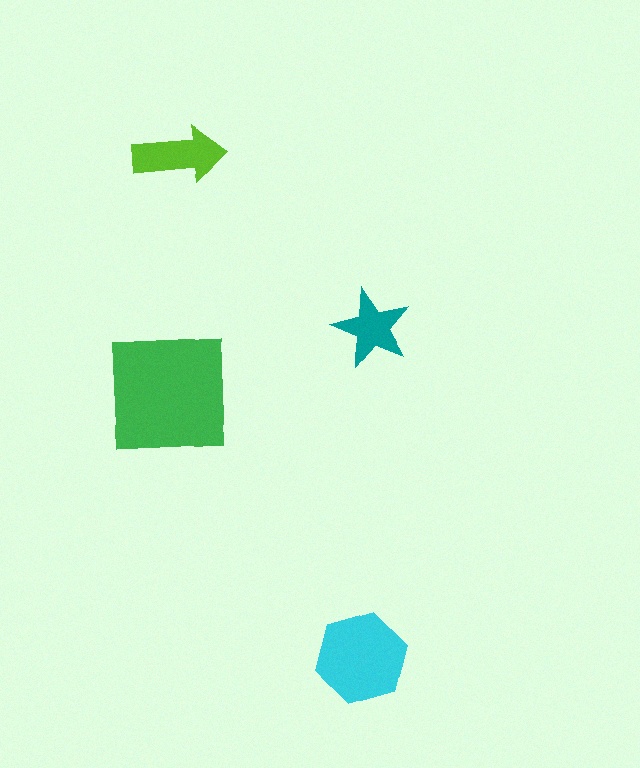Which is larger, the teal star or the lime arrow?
The lime arrow.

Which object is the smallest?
The teal star.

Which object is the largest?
The green square.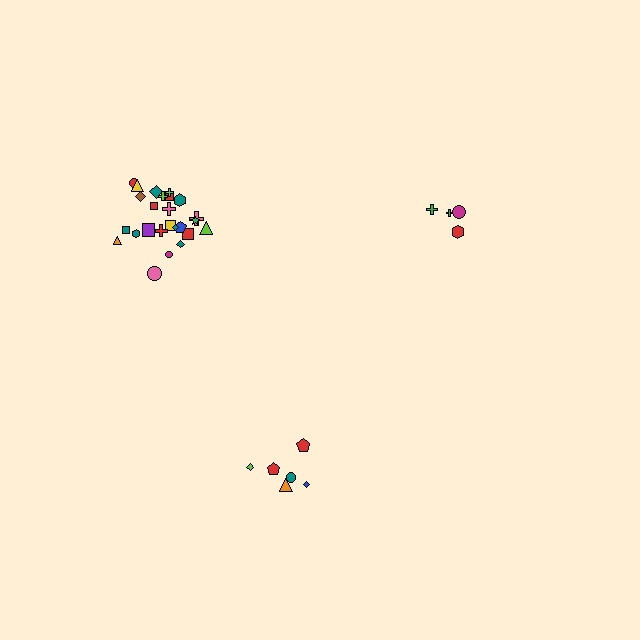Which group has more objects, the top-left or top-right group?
The top-left group.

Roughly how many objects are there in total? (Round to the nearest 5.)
Roughly 35 objects in total.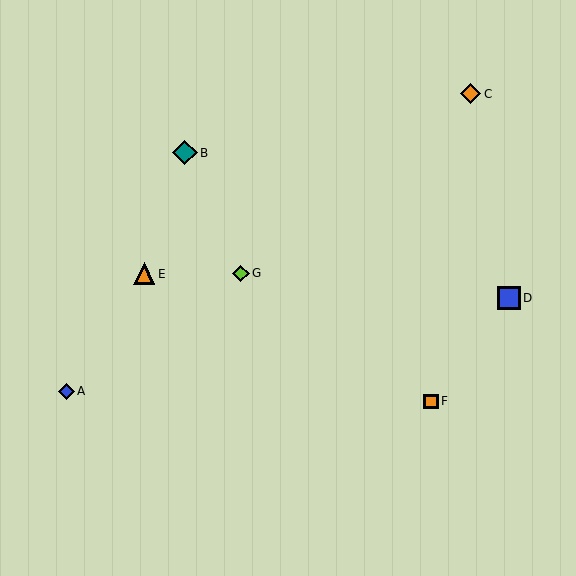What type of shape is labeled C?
Shape C is an orange diamond.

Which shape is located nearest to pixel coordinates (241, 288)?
The lime diamond (labeled G) at (241, 273) is nearest to that location.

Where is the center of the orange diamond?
The center of the orange diamond is at (471, 94).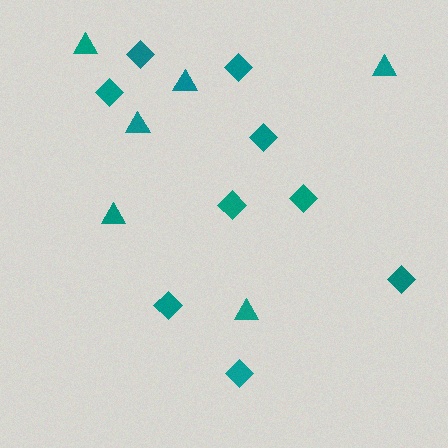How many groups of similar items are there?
There are 2 groups: one group of triangles (6) and one group of diamonds (9).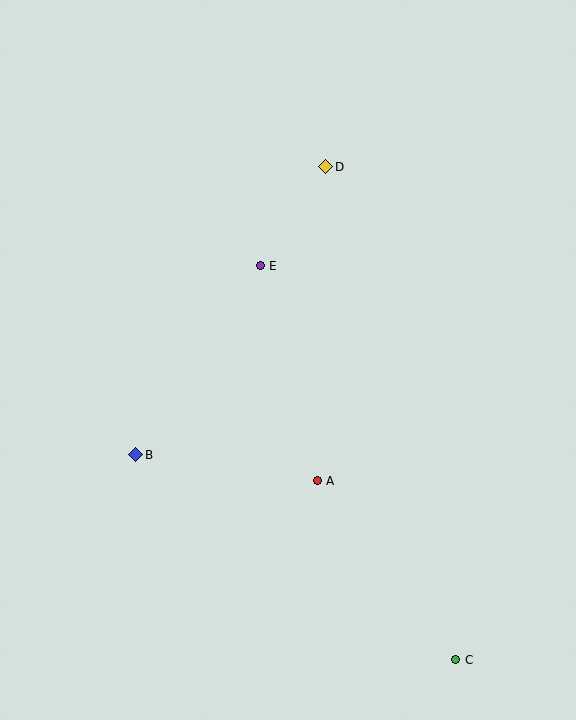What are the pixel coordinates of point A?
Point A is at (317, 481).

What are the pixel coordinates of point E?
Point E is at (260, 266).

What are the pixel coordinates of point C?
Point C is at (456, 660).